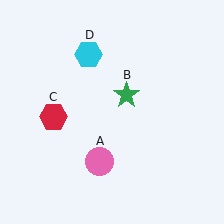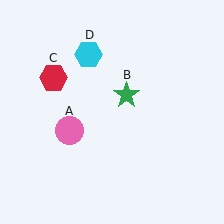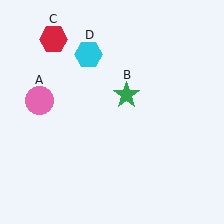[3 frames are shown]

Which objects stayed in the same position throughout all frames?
Green star (object B) and cyan hexagon (object D) remained stationary.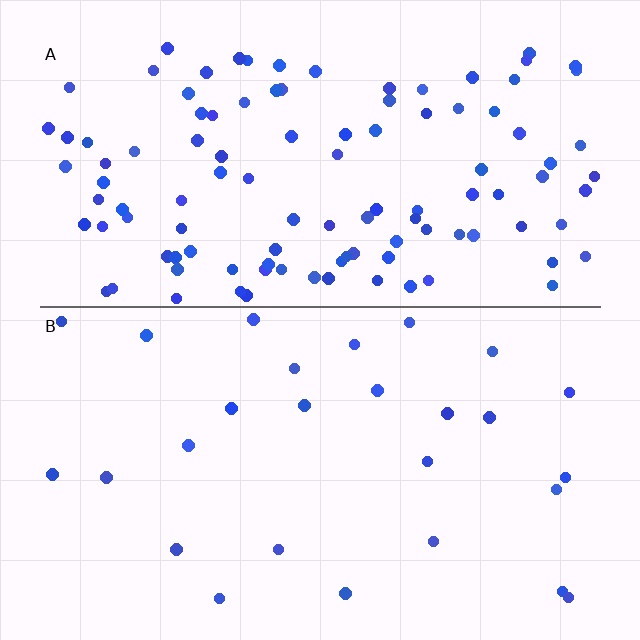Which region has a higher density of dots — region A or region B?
A (the top).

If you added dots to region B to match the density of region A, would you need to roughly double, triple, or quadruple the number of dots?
Approximately quadruple.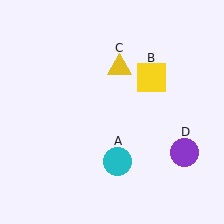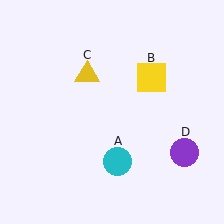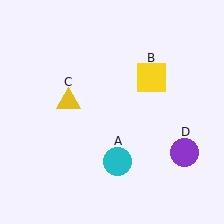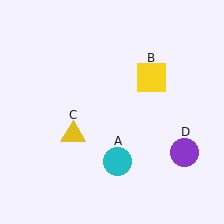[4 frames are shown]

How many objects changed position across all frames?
1 object changed position: yellow triangle (object C).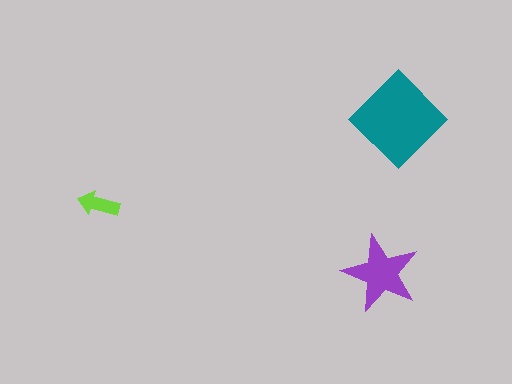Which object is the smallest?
The lime arrow.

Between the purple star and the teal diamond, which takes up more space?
The teal diamond.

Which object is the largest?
The teal diamond.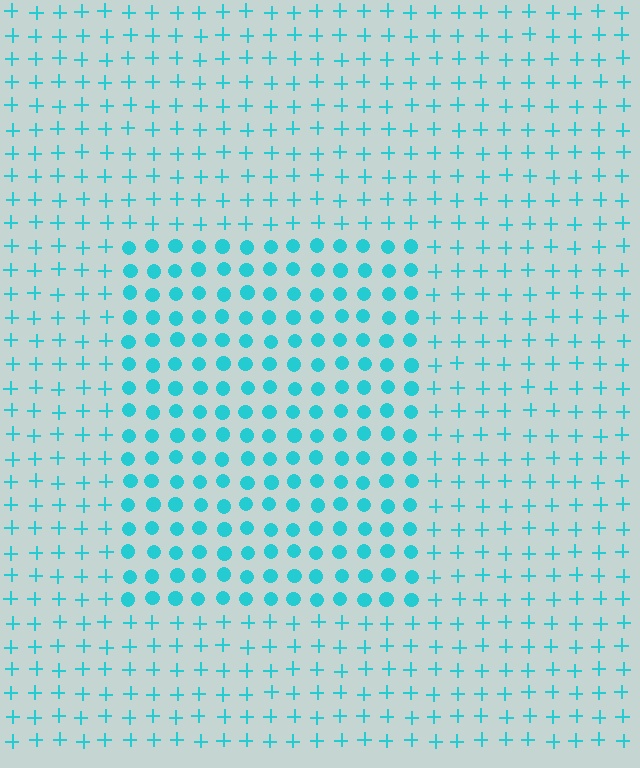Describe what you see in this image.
The image is filled with small cyan elements arranged in a uniform grid. A rectangle-shaped region contains circles, while the surrounding area contains plus signs. The boundary is defined purely by the change in element shape.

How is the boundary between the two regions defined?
The boundary is defined by a change in element shape: circles inside vs. plus signs outside. All elements share the same color and spacing.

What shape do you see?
I see a rectangle.